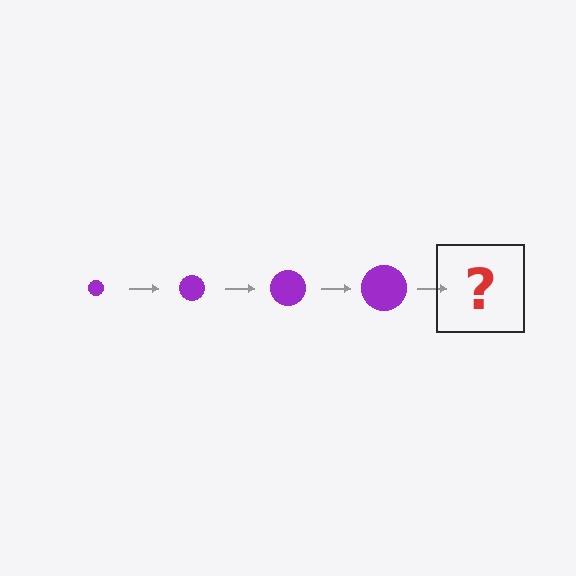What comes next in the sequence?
The next element should be a purple circle, larger than the previous one.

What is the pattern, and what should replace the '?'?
The pattern is that the circle gets progressively larger each step. The '?' should be a purple circle, larger than the previous one.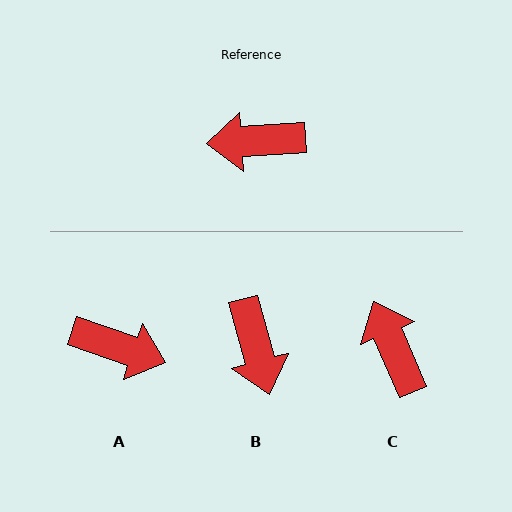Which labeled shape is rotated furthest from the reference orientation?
A, about 158 degrees away.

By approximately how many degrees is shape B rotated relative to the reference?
Approximately 102 degrees counter-clockwise.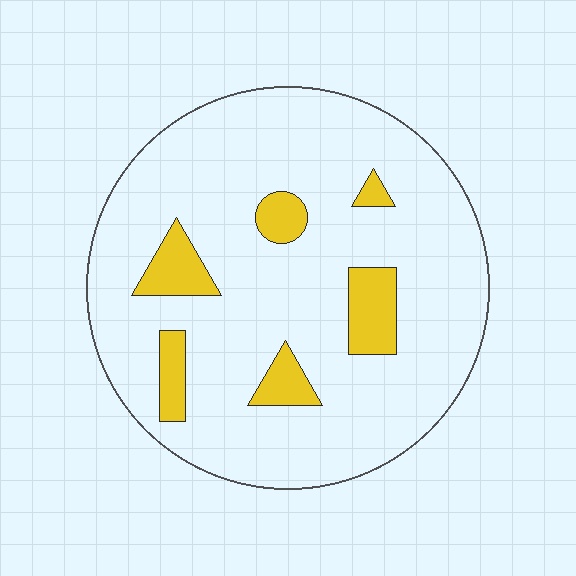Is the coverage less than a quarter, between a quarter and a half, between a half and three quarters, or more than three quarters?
Less than a quarter.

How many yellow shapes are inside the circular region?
6.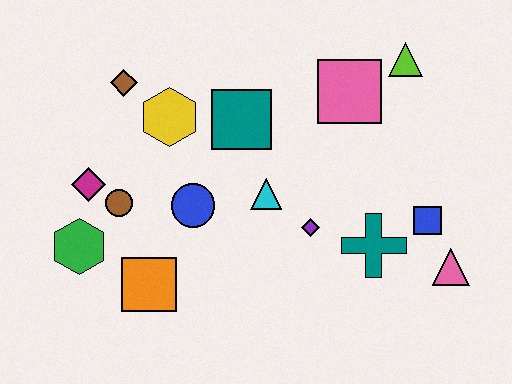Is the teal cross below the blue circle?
Yes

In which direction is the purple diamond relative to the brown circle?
The purple diamond is to the right of the brown circle.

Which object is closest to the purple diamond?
The cyan triangle is closest to the purple diamond.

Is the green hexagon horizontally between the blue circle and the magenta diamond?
No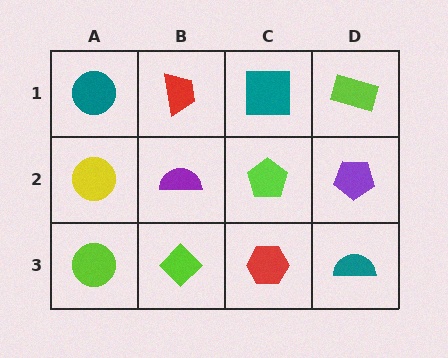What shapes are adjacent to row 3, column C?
A lime pentagon (row 2, column C), a lime diamond (row 3, column B), a teal semicircle (row 3, column D).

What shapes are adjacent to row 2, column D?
A lime rectangle (row 1, column D), a teal semicircle (row 3, column D), a lime pentagon (row 2, column C).